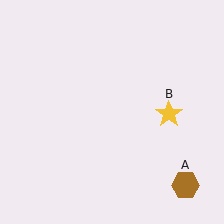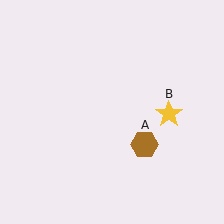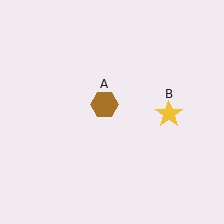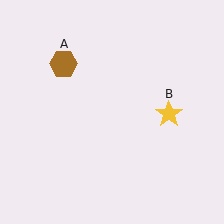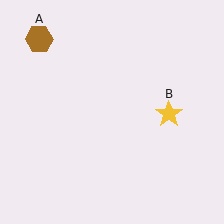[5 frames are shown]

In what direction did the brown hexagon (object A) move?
The brown hexagon (object A) moved up and to the left.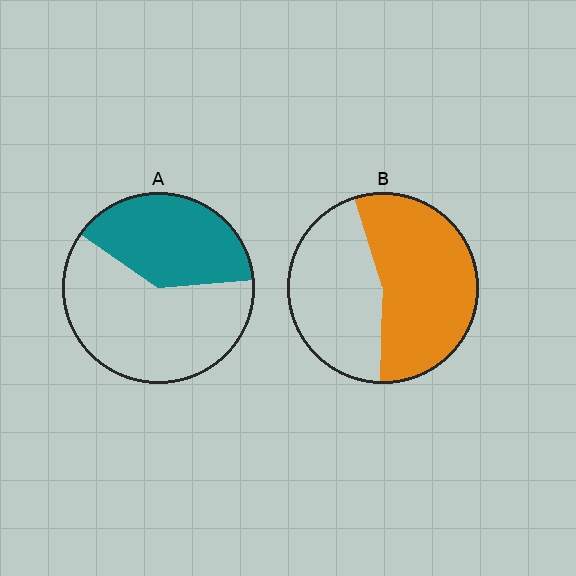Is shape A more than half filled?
No.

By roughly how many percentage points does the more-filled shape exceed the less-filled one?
By roughly 15 percentage points (B over A).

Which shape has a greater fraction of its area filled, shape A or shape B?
Shape B.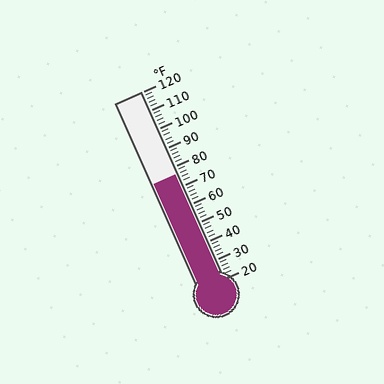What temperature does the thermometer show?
The thermometer shows approximately 76°F.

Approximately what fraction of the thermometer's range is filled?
The thermometer is filled to approximately 55% of its range.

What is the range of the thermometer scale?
The thermometer scale ranges from 20°F to 120°F.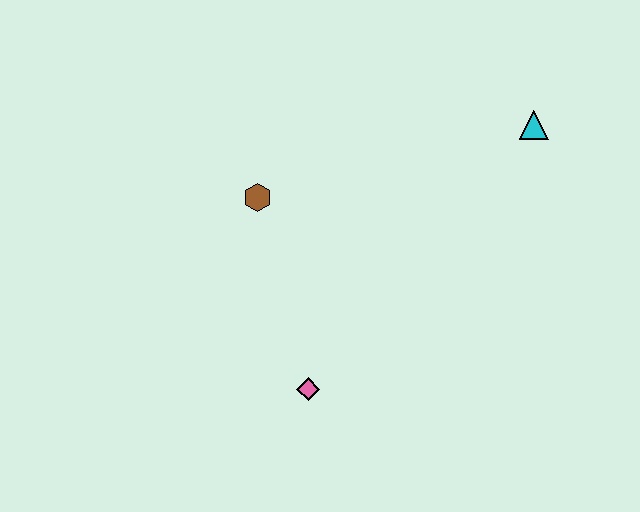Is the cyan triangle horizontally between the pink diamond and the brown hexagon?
No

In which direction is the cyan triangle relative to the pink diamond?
The cyan triangle is above the pink diamond.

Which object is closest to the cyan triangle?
The brown hexagon is closest to the cyan triangle.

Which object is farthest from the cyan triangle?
The pink diamond is farthest from the cyan triangle.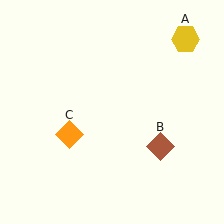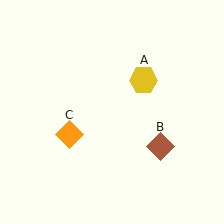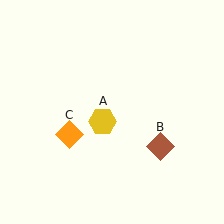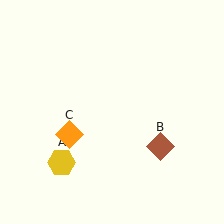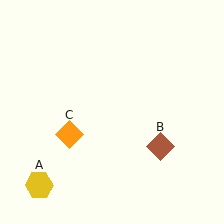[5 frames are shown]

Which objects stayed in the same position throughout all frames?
Brown diamond (object B) and orange diamond (object C) remained stationary.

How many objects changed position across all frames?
1 object changed position: yellow hexagon (object A).